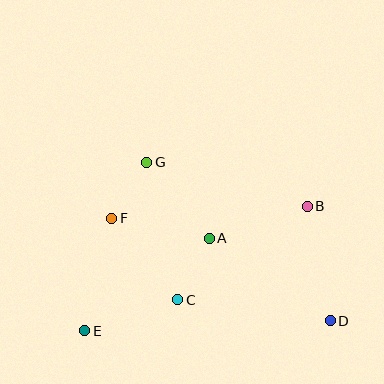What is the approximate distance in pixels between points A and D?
The distance between A and D is approximately 147 pixels.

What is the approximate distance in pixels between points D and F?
The distance between D and F is approximately 241 pixels.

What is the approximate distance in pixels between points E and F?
The distance between E and F is approximately 115 pixels.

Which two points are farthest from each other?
Points B and E are farthest from each other.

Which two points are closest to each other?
Points F and G are closest to each other.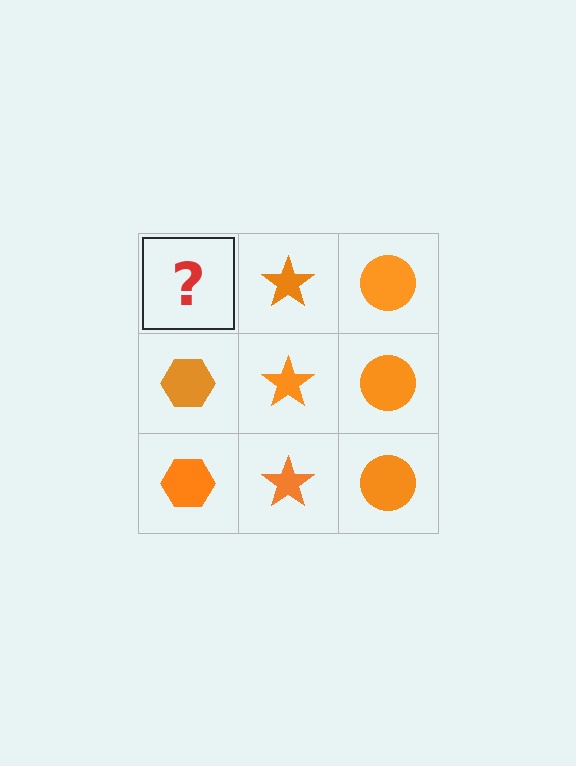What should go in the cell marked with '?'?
The missing cell should contain an orange hexagon.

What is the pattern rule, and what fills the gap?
The rule is that each column has a consistent shape. The gap should be filled with an orange hexagon.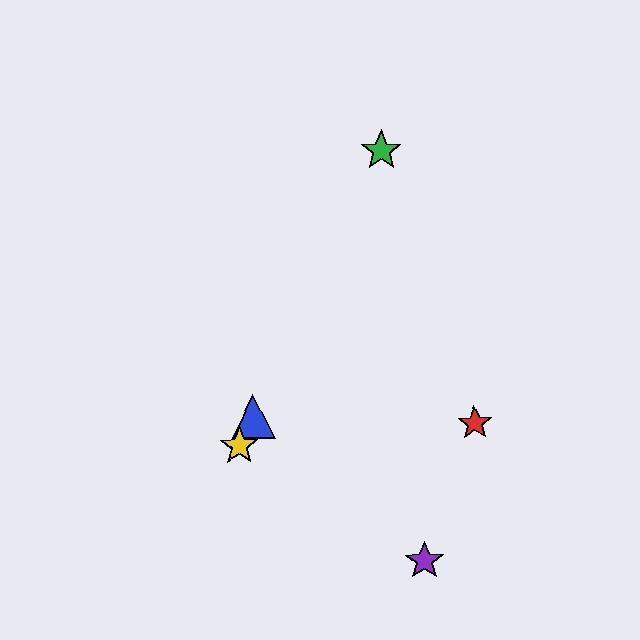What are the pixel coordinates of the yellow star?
The yellow star is at (239, 446).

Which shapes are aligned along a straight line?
The blue triangle, the green star, the yellow star are aligned along a straight line.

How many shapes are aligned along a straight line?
3 shapes (the blue triangle, the green star, the yellow star) are aligned along a straight line.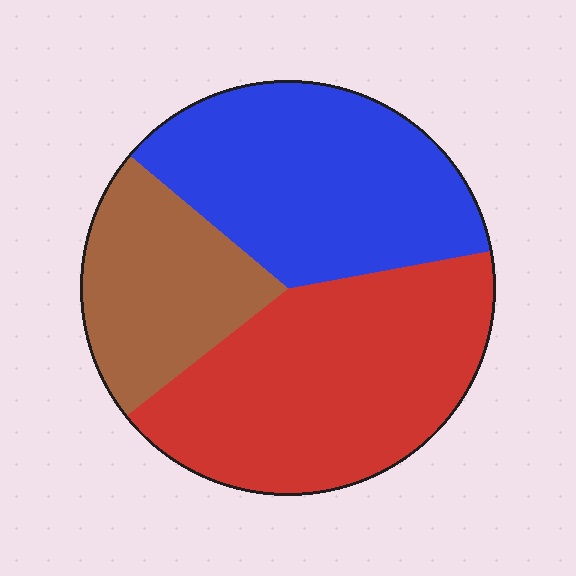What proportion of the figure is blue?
Blue covers roughly 35% of the figure.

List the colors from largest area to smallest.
From largest to smallest: red, blue, brown.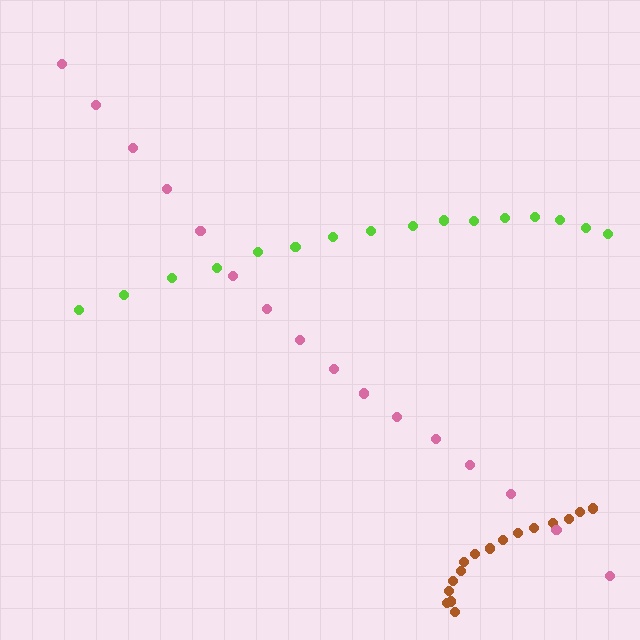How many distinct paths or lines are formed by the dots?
There are 3 distinct paths.